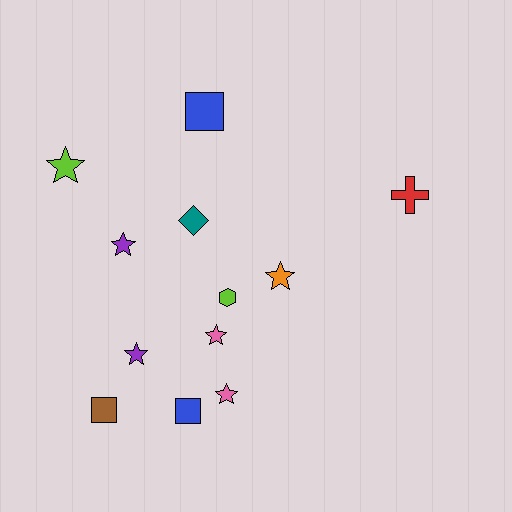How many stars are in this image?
There are 6 stars.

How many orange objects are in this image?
There is 1 orange object.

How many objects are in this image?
There are 12 objects.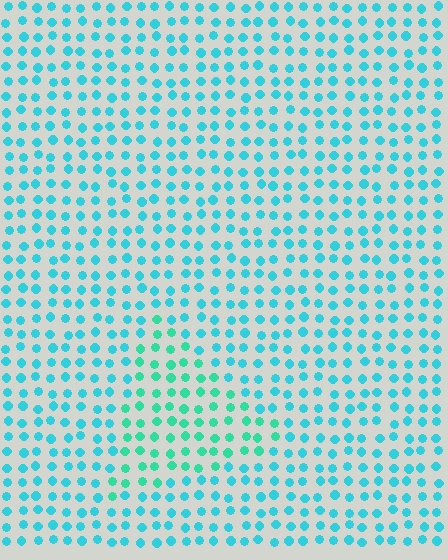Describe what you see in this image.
The image is filled with small cyan elements in a uniform arrangement. A triangle-shaped region is visible where the elements are tinted to a slightly different hue, forming a subtle color boundary.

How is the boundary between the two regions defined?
The boundary is defined purely by a slight shift in hue (about 26 degrees). Spacing, size, and orientation are identical on both sides.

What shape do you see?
I see a triangle.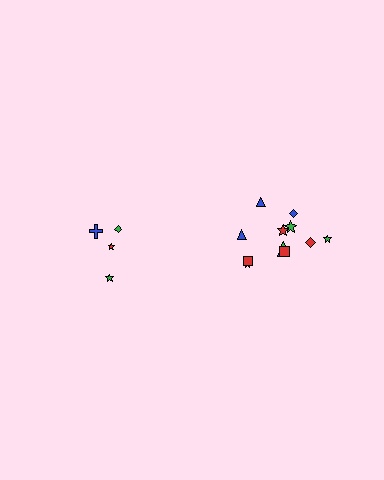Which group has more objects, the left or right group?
The right group.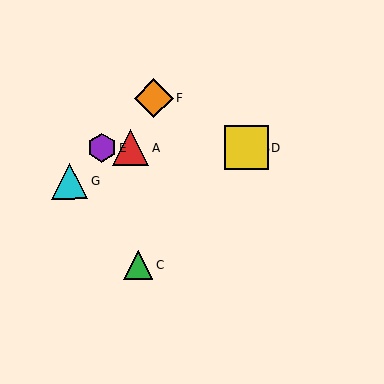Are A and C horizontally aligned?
No, A is at y≈148 and C is at y≈266.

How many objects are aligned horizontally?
4 objects (A, B, D, E) are aligned horizontally.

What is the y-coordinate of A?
Object A is at y≈148.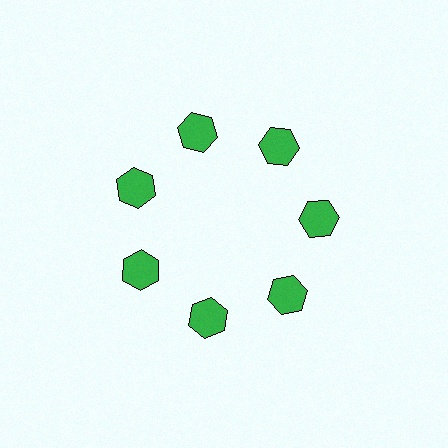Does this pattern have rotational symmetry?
Yes, this pattern has 7-fold rotational symmetry. It looks the same after rotating 51 degrees around the center.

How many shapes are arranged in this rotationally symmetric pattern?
There are 7 shapes, arranged in 7 groups of 1.